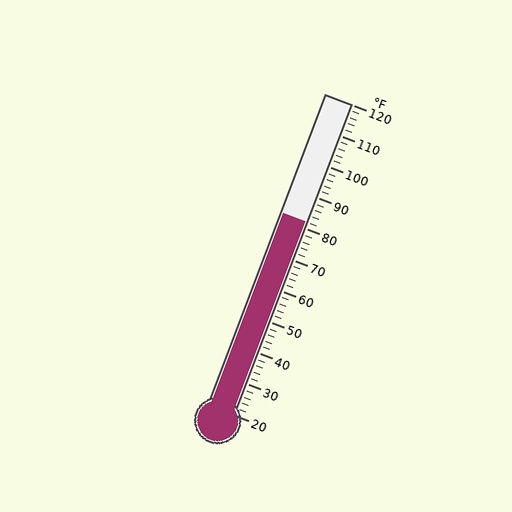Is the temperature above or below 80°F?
The temperature is above 80°F.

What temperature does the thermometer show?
The thermometer shows approximately 82°F.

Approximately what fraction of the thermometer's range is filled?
The thermometer is filled to approximately 60% of its range.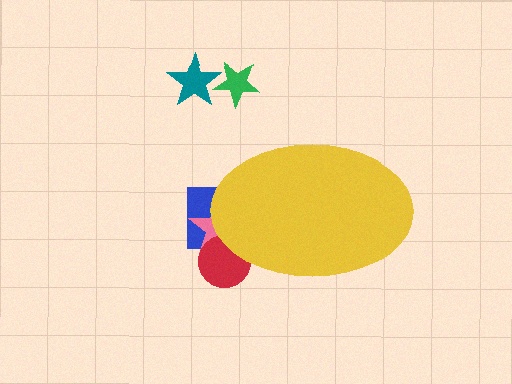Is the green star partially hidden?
No, the green star is fully visible.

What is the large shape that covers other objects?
A yellow ellipse.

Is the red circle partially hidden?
Yes, the red circle is partially hidden behind the yellow ellipse.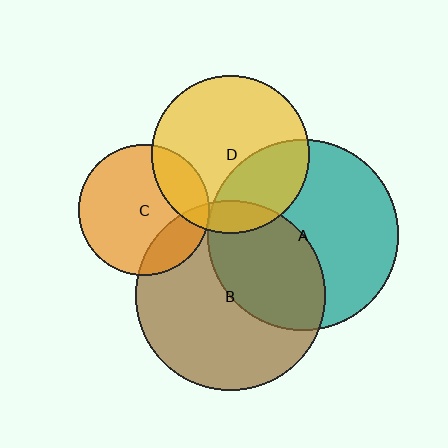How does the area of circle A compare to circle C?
Approximately 2.1 times.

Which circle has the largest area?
Circle A (teal).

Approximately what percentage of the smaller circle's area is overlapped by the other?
Approximately 30%.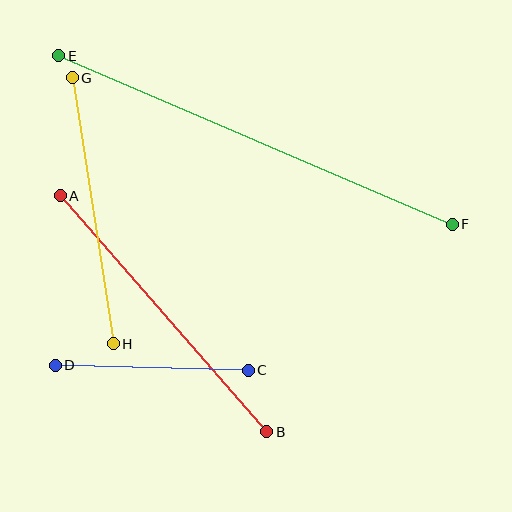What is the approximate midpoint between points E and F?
The midpoint is at approximately (255, 140) pixels.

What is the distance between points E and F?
The distance is approximately 428 pixels.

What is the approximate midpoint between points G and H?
The midpoint is at approximately (93, 211) pixels.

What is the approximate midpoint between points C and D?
The midpoint is at approximately (152, 368) pixels.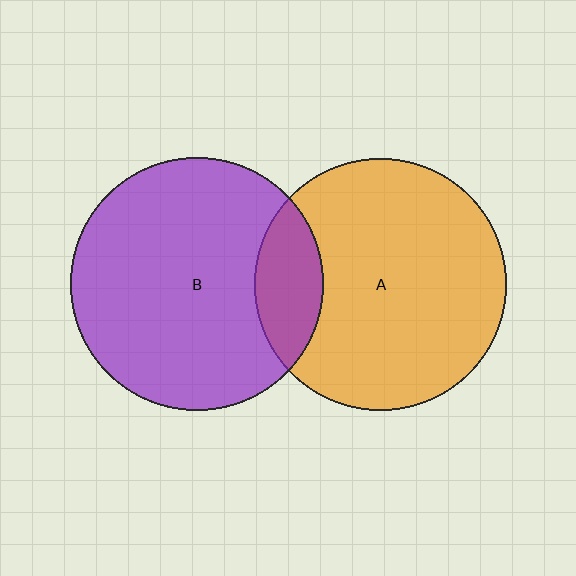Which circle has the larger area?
Circle B (purple).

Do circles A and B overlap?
Yes.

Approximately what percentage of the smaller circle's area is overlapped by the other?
Approximately 15%.